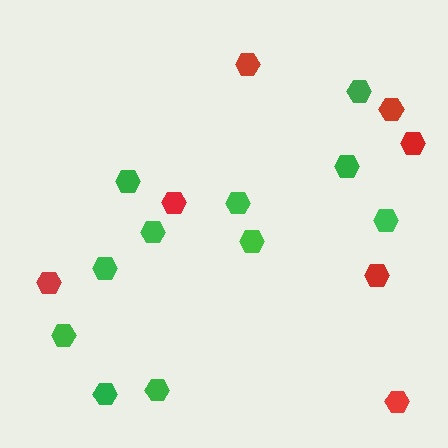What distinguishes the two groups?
There are 2 groups: one group of red hexagons (7) and one group of green hexagons (11).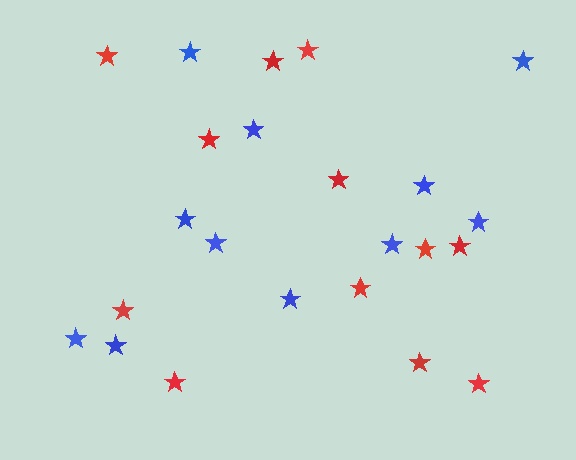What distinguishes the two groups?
There are 2 groups: one group of red stars (12) and one group of blue stars (11).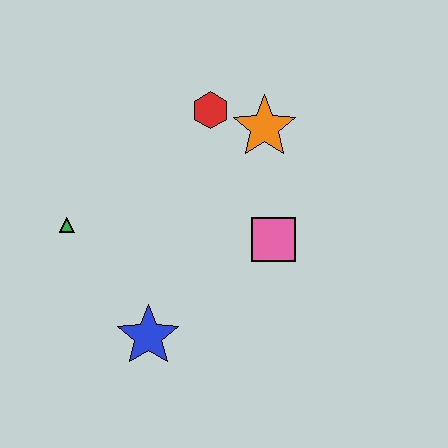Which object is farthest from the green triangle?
The orange star is farthest from the green triangle.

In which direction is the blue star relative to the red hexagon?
The blue star is below the red hexagon.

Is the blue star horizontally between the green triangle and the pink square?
Yes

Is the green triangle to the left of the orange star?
Yes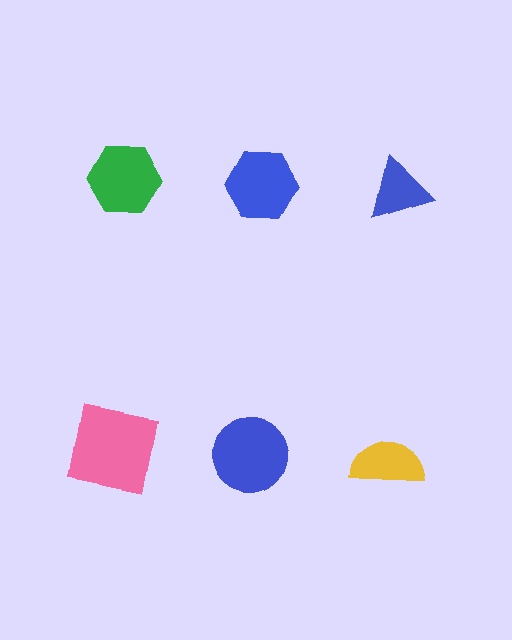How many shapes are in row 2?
3 shapes.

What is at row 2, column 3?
A yellow semicircle.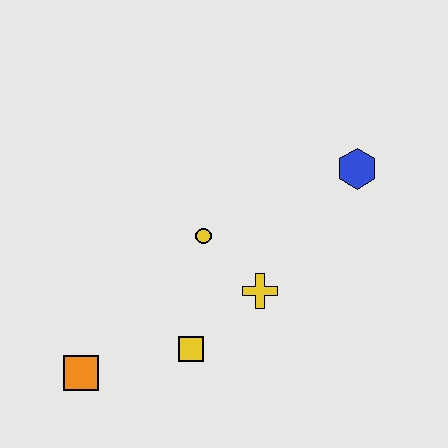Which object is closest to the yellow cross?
The yellow circle is closest to the yellow cross.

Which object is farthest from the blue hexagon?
The orange square is farthest from the blue hexagon.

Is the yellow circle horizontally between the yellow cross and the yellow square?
Yes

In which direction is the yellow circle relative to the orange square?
The yellow circle is above the orange square.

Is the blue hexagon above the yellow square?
Yes